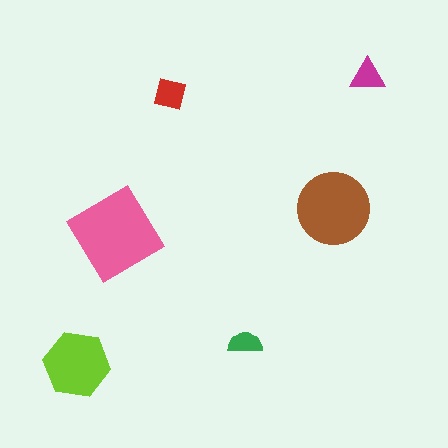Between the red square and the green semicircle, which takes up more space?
The red square.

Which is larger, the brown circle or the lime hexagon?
The brown circle.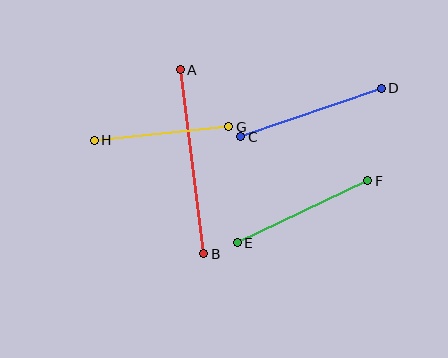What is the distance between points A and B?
The distance is approximately 185 pixels.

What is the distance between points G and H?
The distance is approximately 135 pixels.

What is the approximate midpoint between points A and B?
The midpoint is at approximately (192, 162) pixels.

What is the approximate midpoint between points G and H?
The midpoint is at approximately (161, 133) pixels.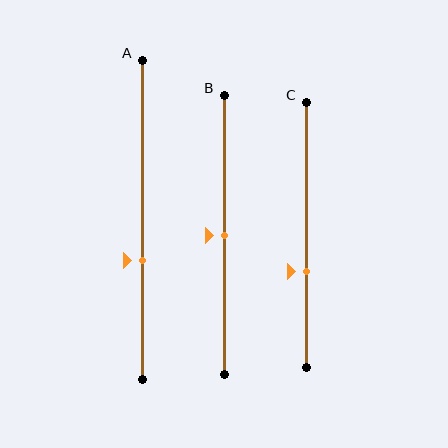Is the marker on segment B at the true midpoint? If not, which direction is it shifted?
Yes, the marker on segment B is at the true midpoint.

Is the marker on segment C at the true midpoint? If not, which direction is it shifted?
No, the marker on segment C is shifted downward by about 14% of the segment length.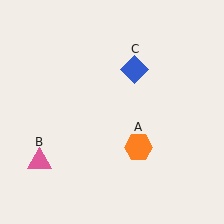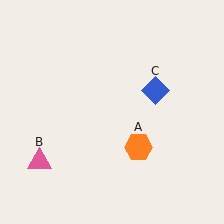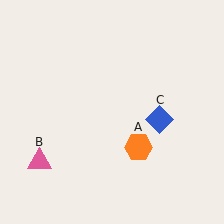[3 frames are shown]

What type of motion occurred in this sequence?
The blue diamond (object C) rotated clockwise around the center of the scene.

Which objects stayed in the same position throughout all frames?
Orange hexagon (object A) and pink triangle (object B) remained stationary.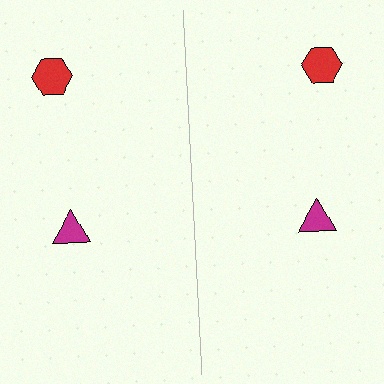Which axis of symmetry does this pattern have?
The pattern has a vertical axis of symmetry running through the center of the image.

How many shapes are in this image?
There are 4 shapes in this image.